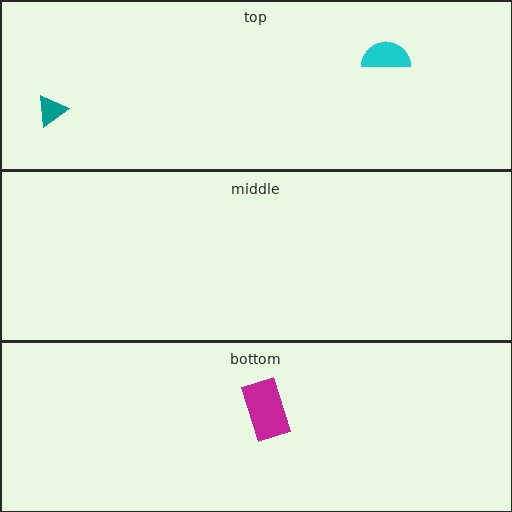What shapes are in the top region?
The teal triangle, the cyan semicircle.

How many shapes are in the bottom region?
1.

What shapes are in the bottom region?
The magenta rectangle.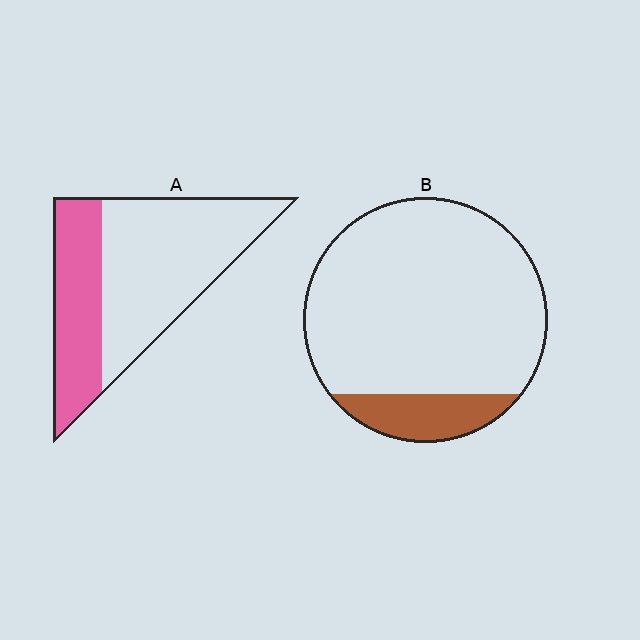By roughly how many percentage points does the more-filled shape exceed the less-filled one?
By roughly 20 percentage points (A over B).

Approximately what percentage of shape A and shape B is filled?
A is approximately 35% and B is approximately 15%.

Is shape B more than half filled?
No.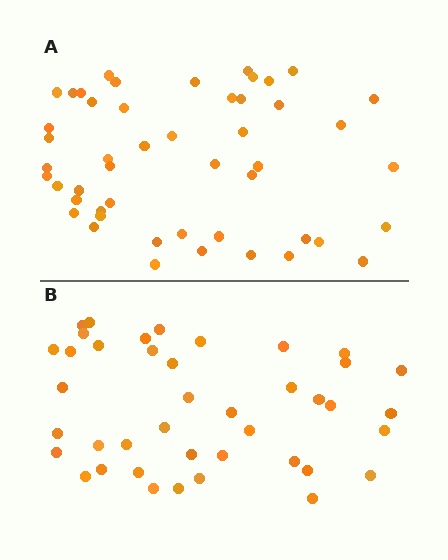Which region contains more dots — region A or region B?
Region A (the top region) has more dots.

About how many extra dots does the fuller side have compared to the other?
Region A has roughly 8 or so more dots than region B.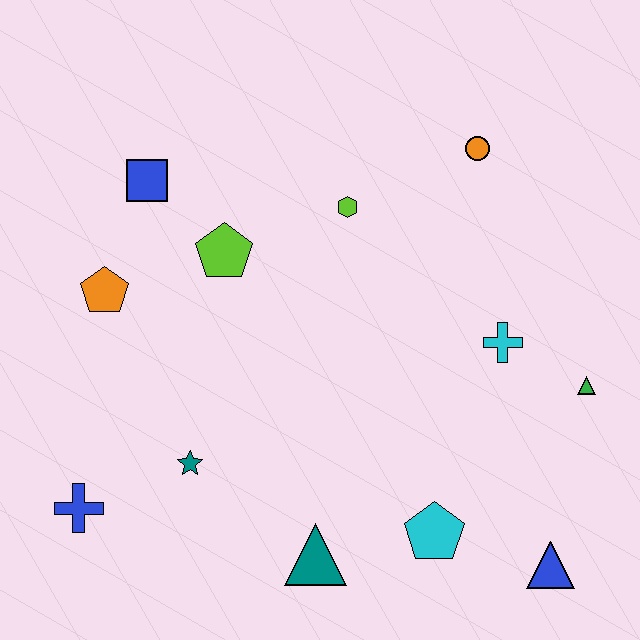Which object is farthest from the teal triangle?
The orange circle is farthest from the teal triangle.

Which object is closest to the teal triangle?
The cyan pentagon is closest to the teal triangle.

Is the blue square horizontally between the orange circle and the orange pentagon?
Yes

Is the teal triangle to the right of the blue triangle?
No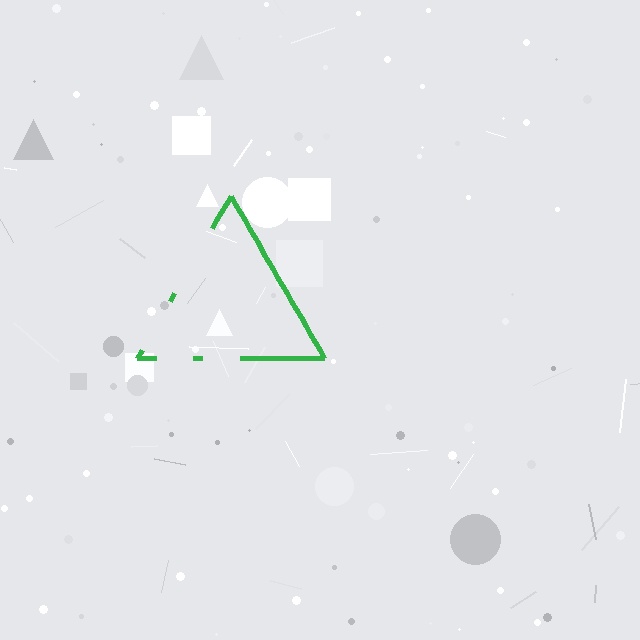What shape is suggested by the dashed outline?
The dashed outline suggests a triangle.